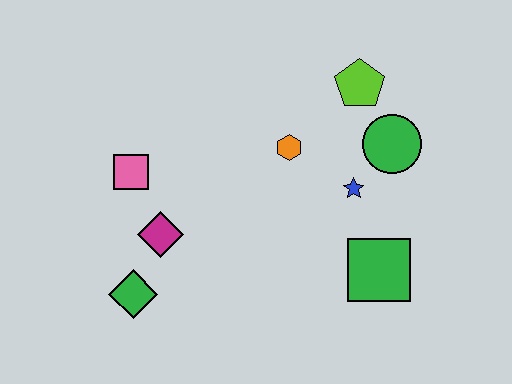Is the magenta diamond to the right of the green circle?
No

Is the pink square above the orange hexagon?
No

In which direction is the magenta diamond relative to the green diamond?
The magenta diamond is above the green diamond.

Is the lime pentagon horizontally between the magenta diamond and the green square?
Yes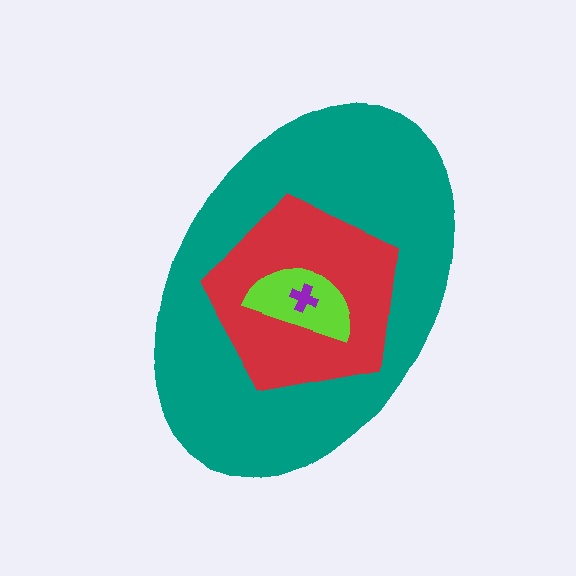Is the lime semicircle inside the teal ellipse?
Yes.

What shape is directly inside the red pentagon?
The lime semicircle.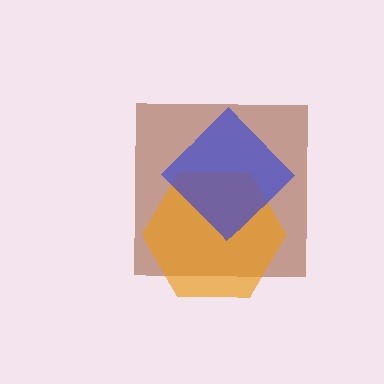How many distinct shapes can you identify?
There are 3 distinct shapes: a brown square, an orange hexagon, a blue diamond.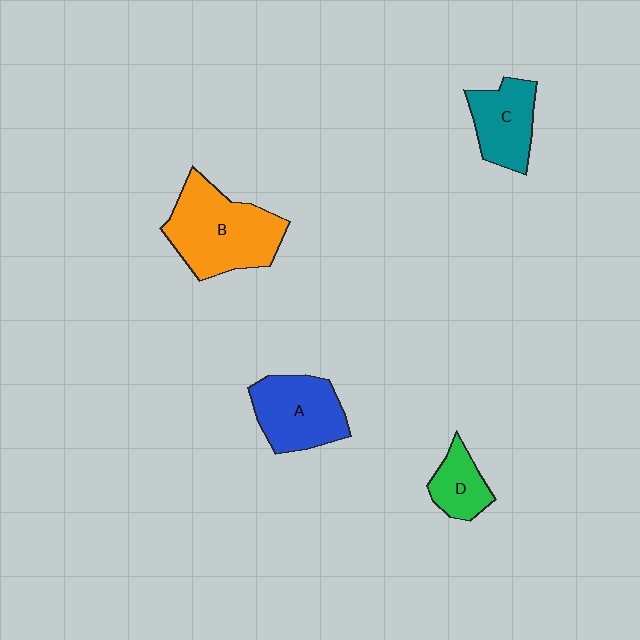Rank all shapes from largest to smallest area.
From largest to smallest: B (orange), A (blue), C (teal), D (green).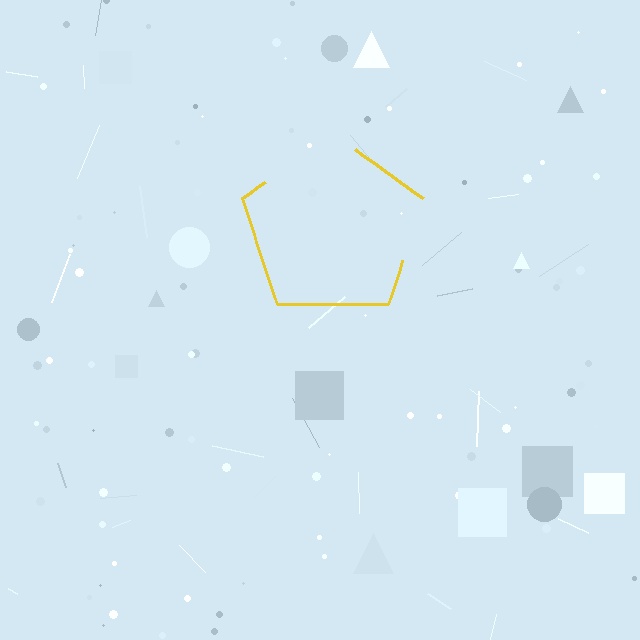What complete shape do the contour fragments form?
The contour fragments form a pentagon.